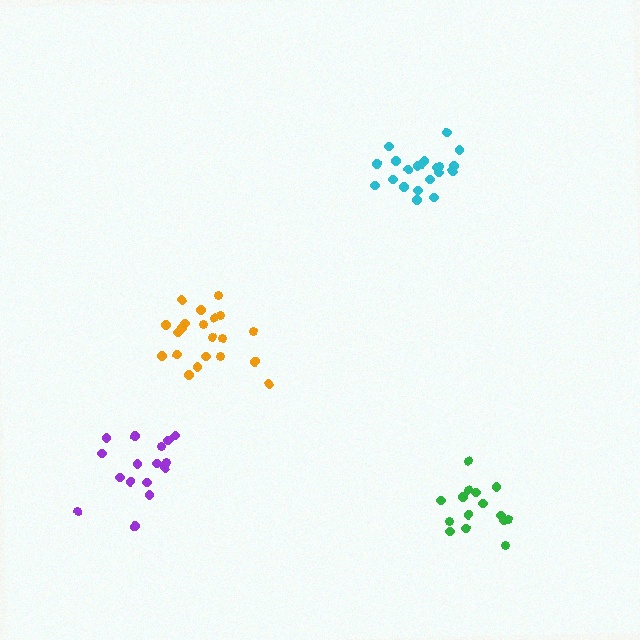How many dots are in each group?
Group 1: 21 dots, Group 2: 15 dots, Group 3: 21 dots, Group 4: 16 dots (73 total).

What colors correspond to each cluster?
The clusters are colored: cyan, green, orange, purple.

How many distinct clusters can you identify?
There are 4 distinct clusters.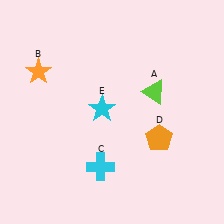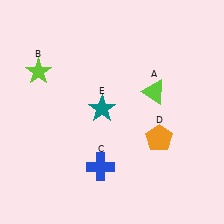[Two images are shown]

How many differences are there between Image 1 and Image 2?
There are 3 differences between the two images.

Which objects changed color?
B changed from orange to lime. C changed from cyan to blue. E changed from cyan to teal.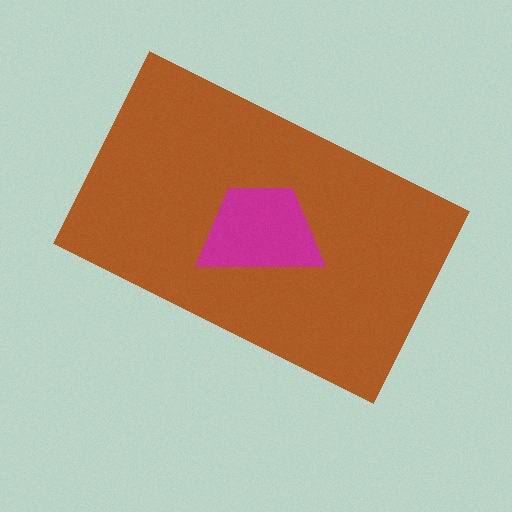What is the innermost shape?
The magenta trapezoid.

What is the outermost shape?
The brown rectangle.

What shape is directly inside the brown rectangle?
The magenta trapezoid.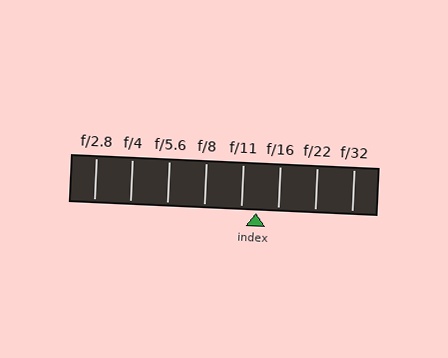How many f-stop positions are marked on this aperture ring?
There are 8 f-stop positions marked.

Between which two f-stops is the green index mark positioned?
The index mark is between f/11 and f/16.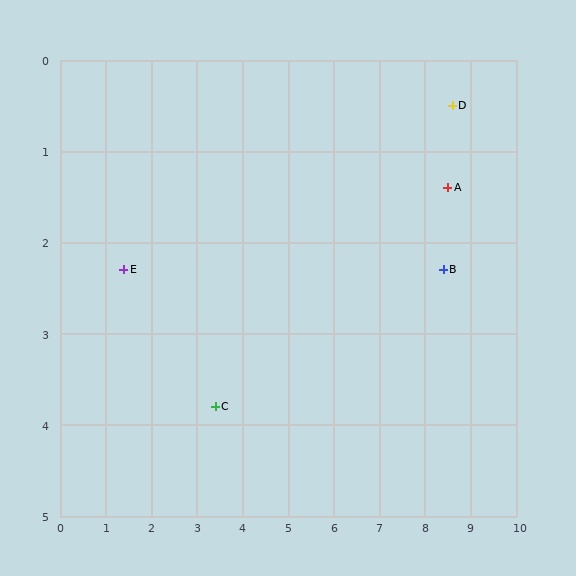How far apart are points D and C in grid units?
Points D and C are about 6.2 grid units apart.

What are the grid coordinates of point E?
Point E is at approximately (1.4, 2.3).